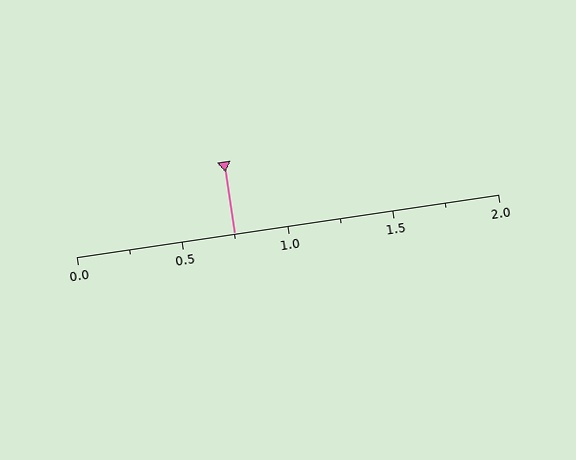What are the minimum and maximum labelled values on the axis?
The axis runs from 0.0 to 2.0.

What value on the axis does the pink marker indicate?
The marker indicates approximately 0.75.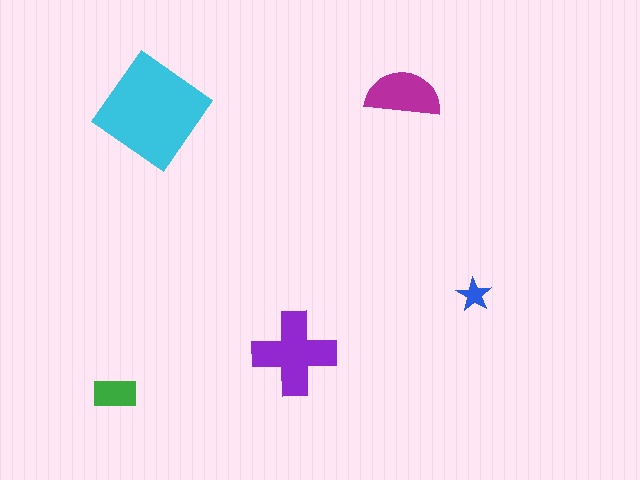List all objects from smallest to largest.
The blue star, the green rectangle, the magenta semicircle, the purple cross, the cyan diamond.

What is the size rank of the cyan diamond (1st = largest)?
1st.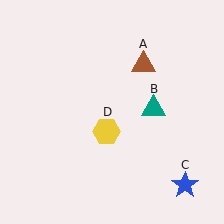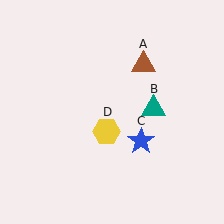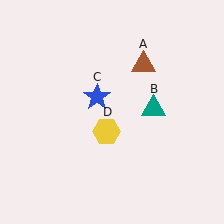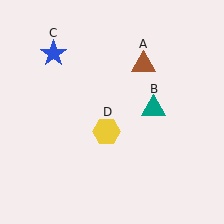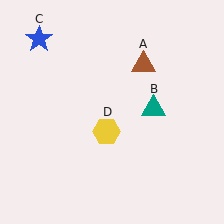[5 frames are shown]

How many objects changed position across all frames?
1 object changed position: blue star (object C).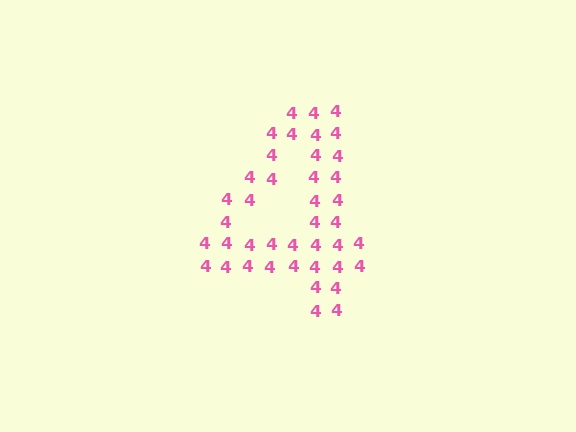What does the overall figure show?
The overall figure shows the digit 4.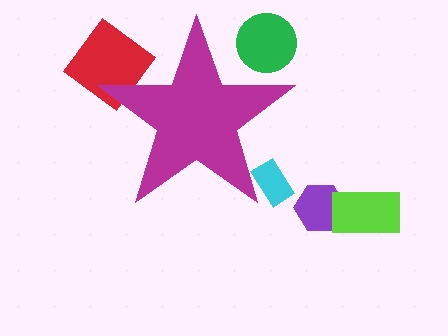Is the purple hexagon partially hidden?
No, the purple hexagon is fully visible.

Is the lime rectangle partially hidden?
No, the lime rectangle is fully visible.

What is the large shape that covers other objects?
A magenta star.